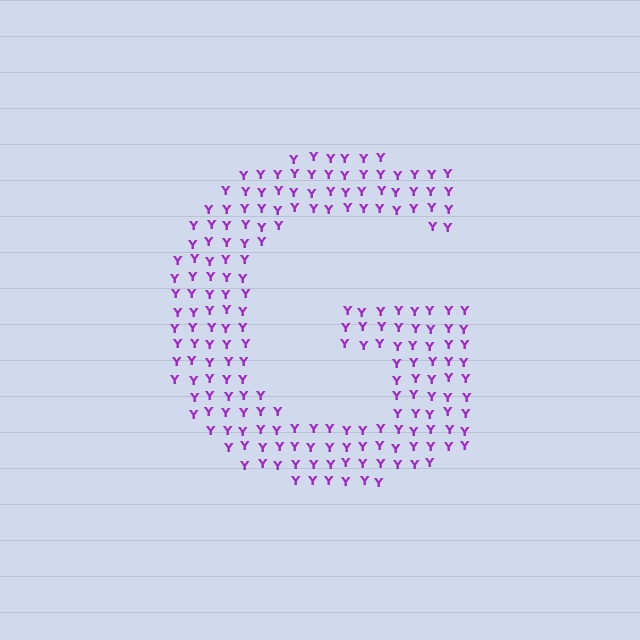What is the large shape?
The large shape is the letter G.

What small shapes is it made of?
It is made of small letter Y's.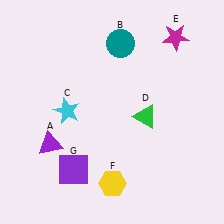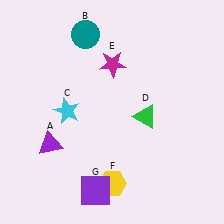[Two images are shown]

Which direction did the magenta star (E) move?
The magenta star (E) moved left.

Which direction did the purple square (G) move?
The purple square (G) moved right.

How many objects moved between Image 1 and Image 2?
3 objects moved between the two images.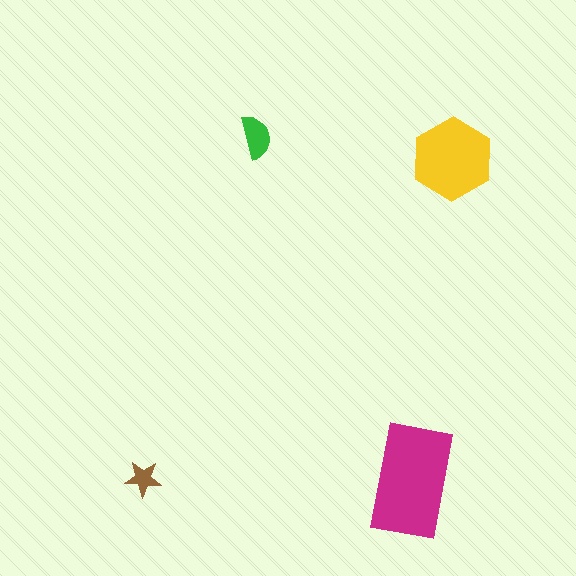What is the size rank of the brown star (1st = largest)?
4th.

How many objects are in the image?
There are 4 objects in the image.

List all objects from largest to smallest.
The magenta rectangle, the yellow hexagon, the green semicircle, the brown star.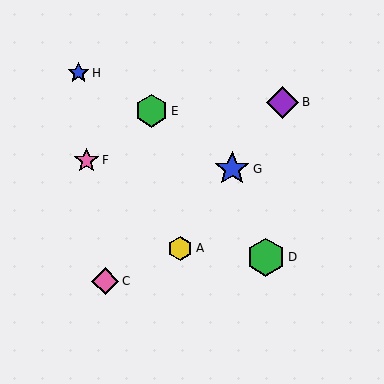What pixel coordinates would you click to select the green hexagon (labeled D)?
Click at (266, 257) to select the green hexagon D.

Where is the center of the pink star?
The center of the pink star is at (87, 160).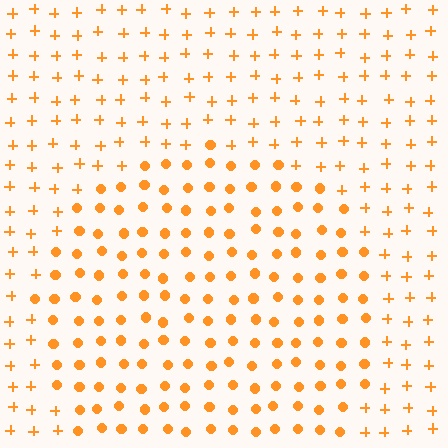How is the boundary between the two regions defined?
The boundary is defined by a change in element shape: circles inside vs. plus signs outside. All elements share the same color and spacing.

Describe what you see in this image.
The image is filled with small orange elements arranged in a uniform grid. A circle-shaped region contains circles, while the surrounding area contains plus signs. The boundary is defined purely by the change in element shape.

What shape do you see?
I see a circle.